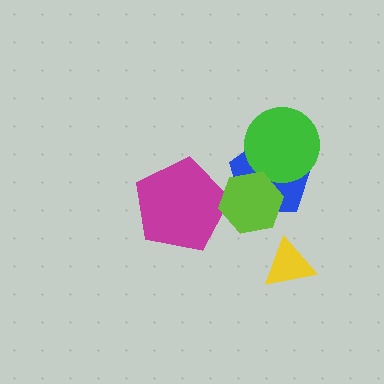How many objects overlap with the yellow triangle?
0 objects overlap with the yellow triangle.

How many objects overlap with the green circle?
1 object overlaps with the green circle.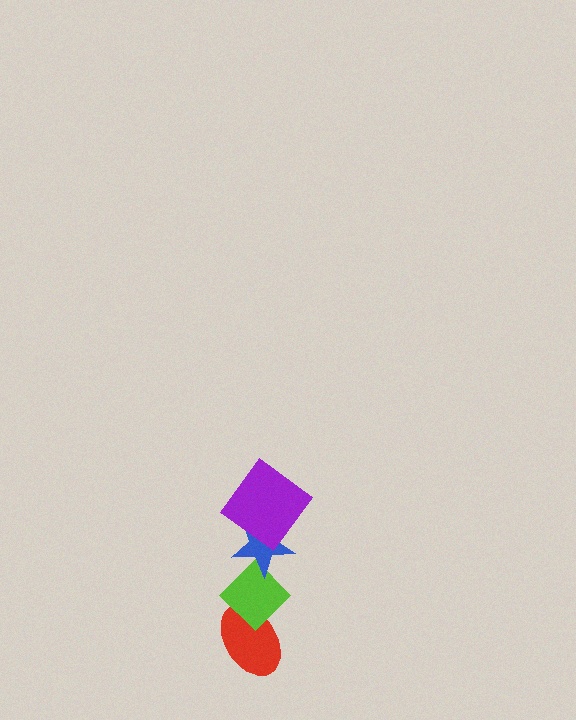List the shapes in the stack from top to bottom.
From top to bottom: the purple diamond, the blue star, the lime diamond, the red ellipse.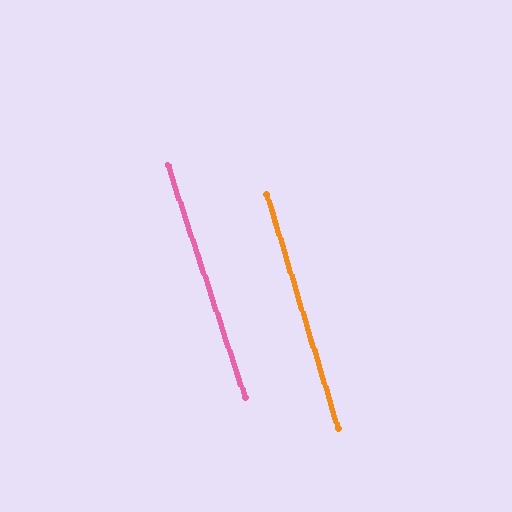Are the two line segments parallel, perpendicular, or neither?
Parallel — their directions differ by only 1.6°.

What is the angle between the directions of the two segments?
Approximately 2 degrees.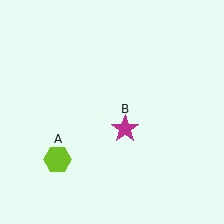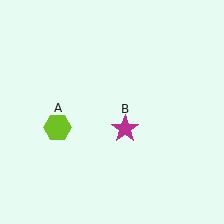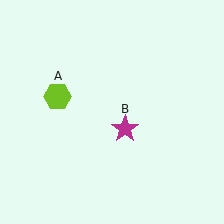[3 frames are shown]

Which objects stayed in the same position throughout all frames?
Magenta star (object B) remained stationary.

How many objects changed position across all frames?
1 object changed position: lime hexagon (object A).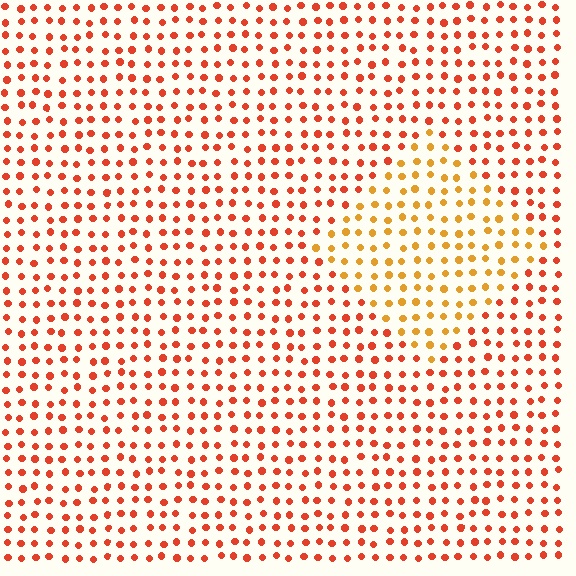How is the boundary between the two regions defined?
The boundary is defined purely by a slight shift in hue (about 31 degrees). Spacing, size, and orientation are identical on both sides.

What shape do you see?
I see a diamond.